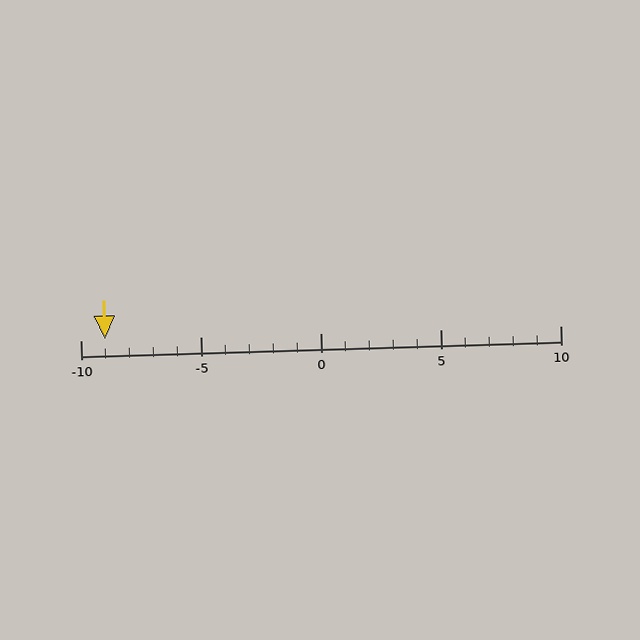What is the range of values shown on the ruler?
The ruler shows values from -10 to 10.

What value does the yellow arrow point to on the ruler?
The yellow arrow points to approximately -9.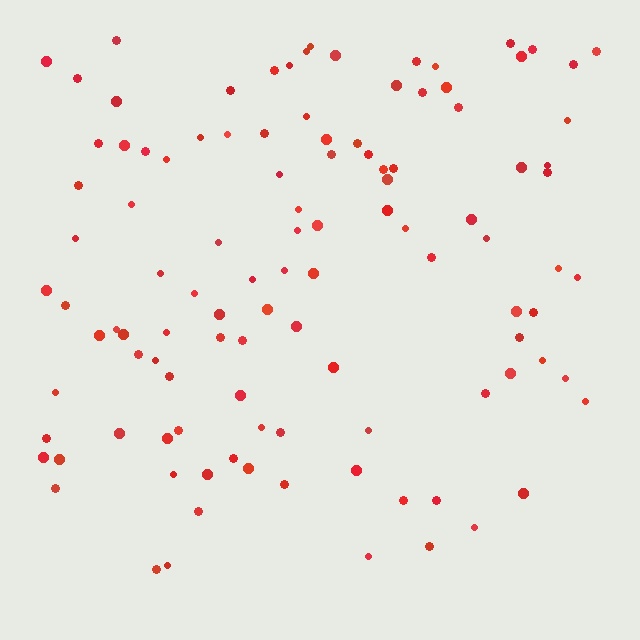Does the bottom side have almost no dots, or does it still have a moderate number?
Still a moderate number, just noticeably fewer than the top.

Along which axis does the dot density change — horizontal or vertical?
Vertical.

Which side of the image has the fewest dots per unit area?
The bottom.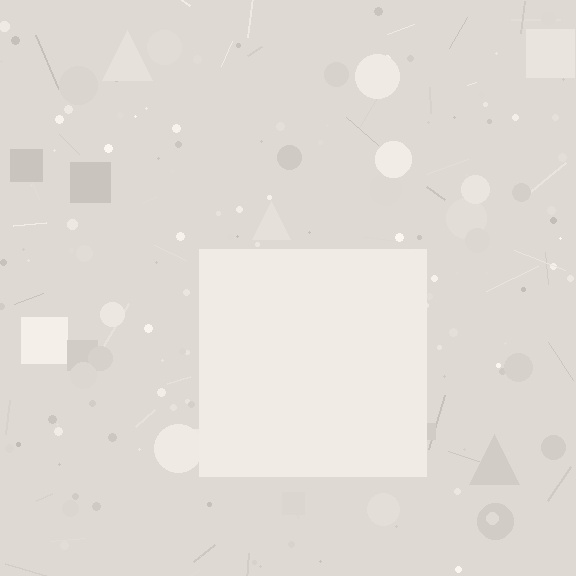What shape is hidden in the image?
A square is hidden in the image.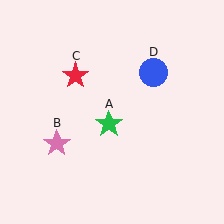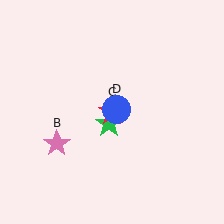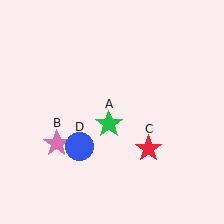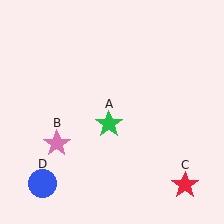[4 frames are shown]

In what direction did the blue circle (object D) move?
The blue circle (object D) moved down and to the left.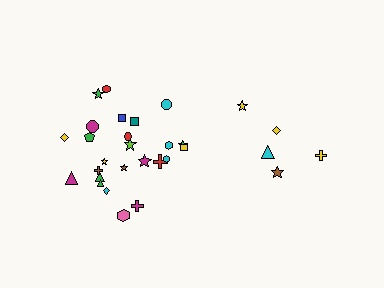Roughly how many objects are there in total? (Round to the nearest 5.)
Roughly 30 objects in total.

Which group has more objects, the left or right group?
The left group.